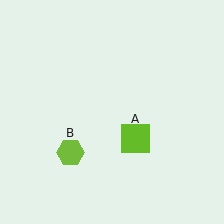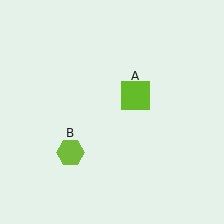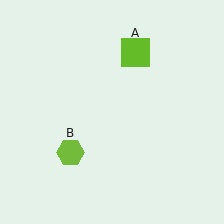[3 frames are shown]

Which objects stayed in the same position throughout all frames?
Lime hexagon (object B) remained stationary.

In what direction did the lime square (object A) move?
The lime square (object A) moved up.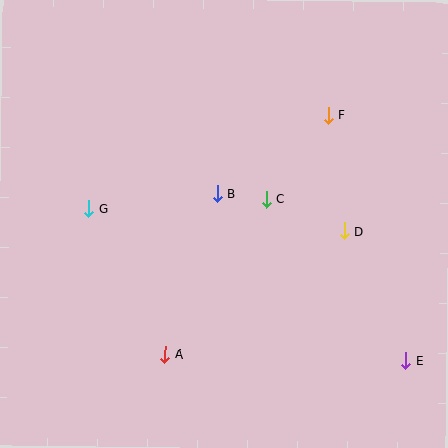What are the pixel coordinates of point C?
Point C is at (267, 199).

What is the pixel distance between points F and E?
The distance between F and E is 257 pixels.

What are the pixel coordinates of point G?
Point G is at (89, 208).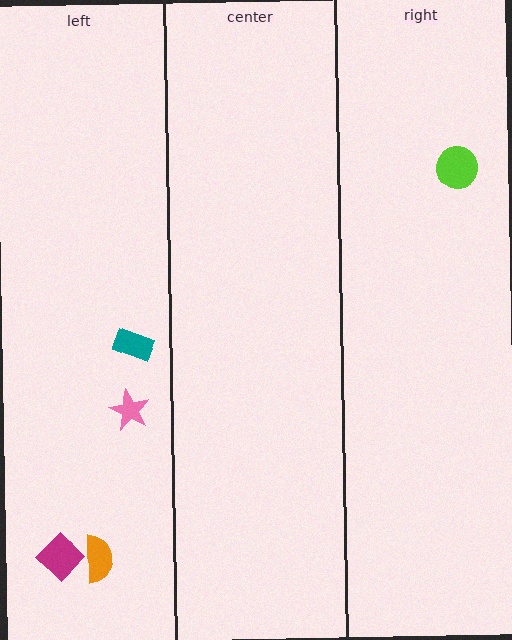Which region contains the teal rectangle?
The left region.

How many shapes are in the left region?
4.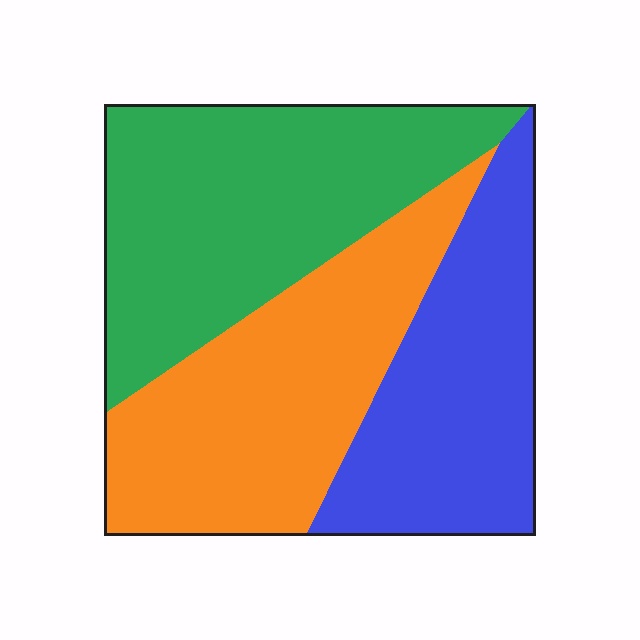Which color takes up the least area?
Blue, at roughly 30%.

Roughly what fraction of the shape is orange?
Orange takes up about one third (1/3) of the shape.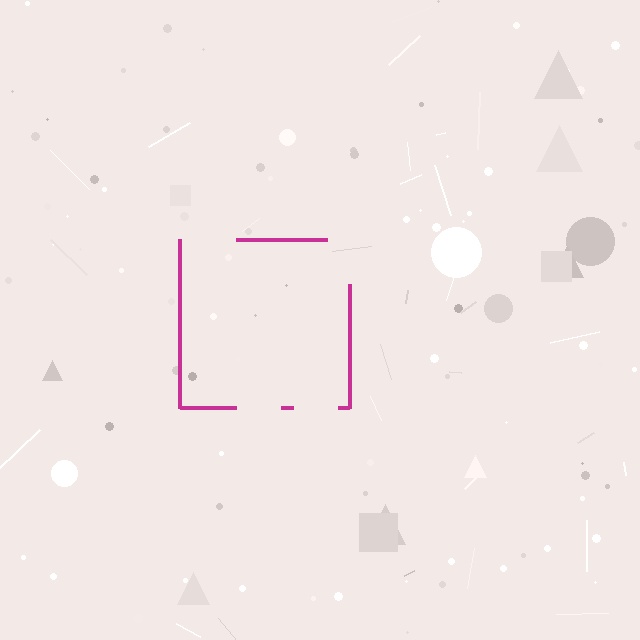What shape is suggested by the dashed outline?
The dashed outline suggests a square.